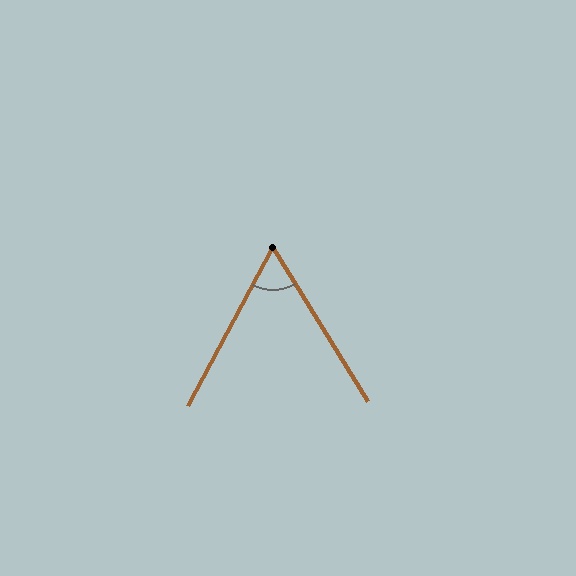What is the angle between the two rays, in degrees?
Approximately 60 degrees.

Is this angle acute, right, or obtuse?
It is acute.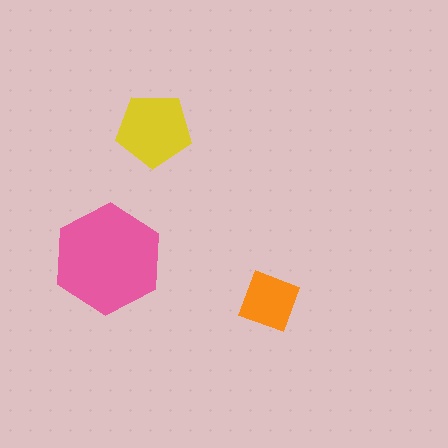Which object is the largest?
The pink hexagon.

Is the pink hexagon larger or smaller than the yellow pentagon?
Larger.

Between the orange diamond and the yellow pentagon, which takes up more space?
The yellow pentagon.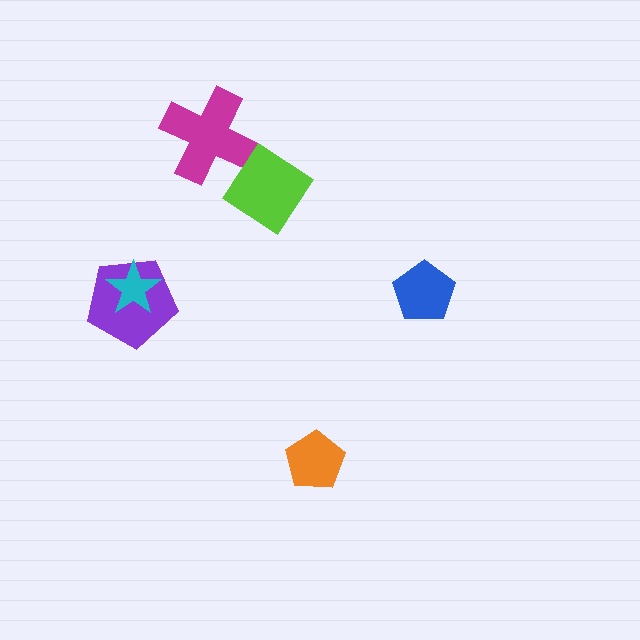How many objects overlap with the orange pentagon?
0 objects overlap with the orange pentagon.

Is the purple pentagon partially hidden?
Yes, it is partially covered by another shape.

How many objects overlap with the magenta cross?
0 objects overlap with the magenta cross.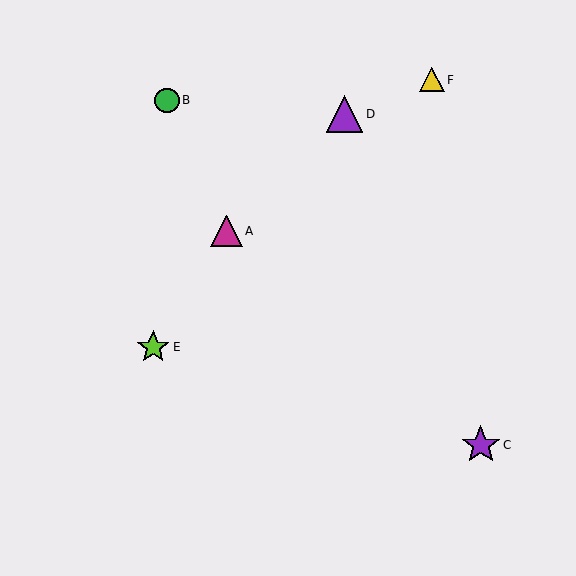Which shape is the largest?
The purple star (labeled C) is the largest.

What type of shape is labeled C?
Shape C is a purple star.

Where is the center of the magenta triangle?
The center of the magenta triangle is at (226, 231).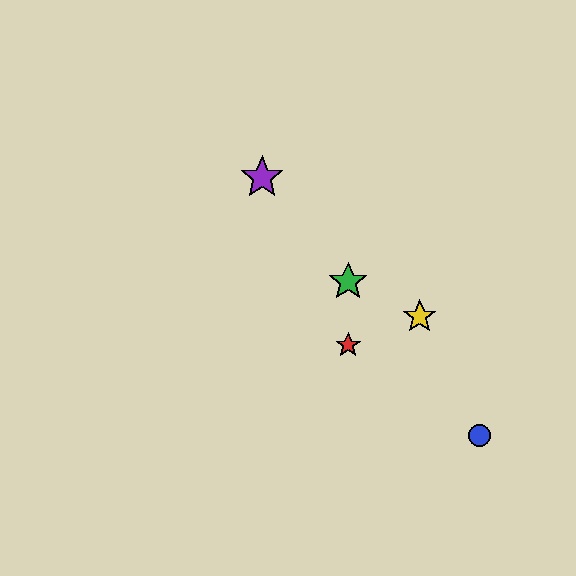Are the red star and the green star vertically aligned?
Yes, both are at x≈348.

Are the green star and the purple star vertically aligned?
No, the green star is at x≈348 and the purple star is at x≈262.